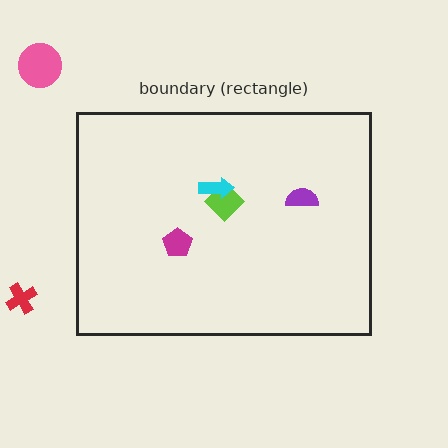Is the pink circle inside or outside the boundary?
Outside.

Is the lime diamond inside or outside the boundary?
Inside.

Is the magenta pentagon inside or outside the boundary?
Inside.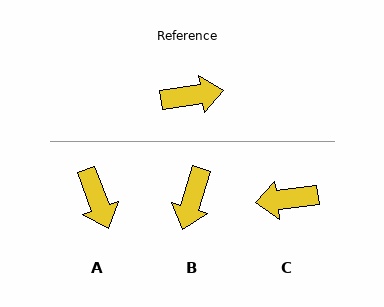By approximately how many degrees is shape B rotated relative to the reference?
Approximately 116 degrees clockwise.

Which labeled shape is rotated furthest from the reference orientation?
C, about 179 degrees away.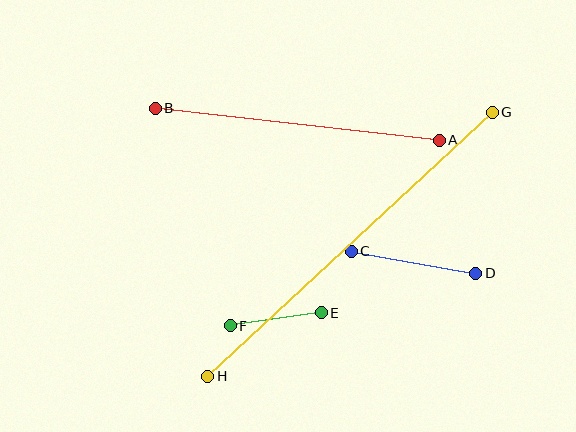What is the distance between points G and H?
The distance is approximately 388 pixels.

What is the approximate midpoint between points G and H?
The midpoint is at approximately (350, 244) pixels.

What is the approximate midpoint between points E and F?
The midpoint is at approximately (276, 319) pixels.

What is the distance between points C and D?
The distance is approximately 126 pixels.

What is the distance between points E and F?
The distance is approximately 92 pixels.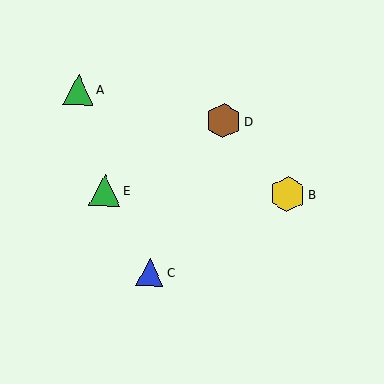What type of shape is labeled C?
Shape C is a blue triangle.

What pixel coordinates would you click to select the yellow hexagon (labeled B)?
Click at (287, 194) to select the yellow hexagon B.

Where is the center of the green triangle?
The center of the green triangle is at (78, 90).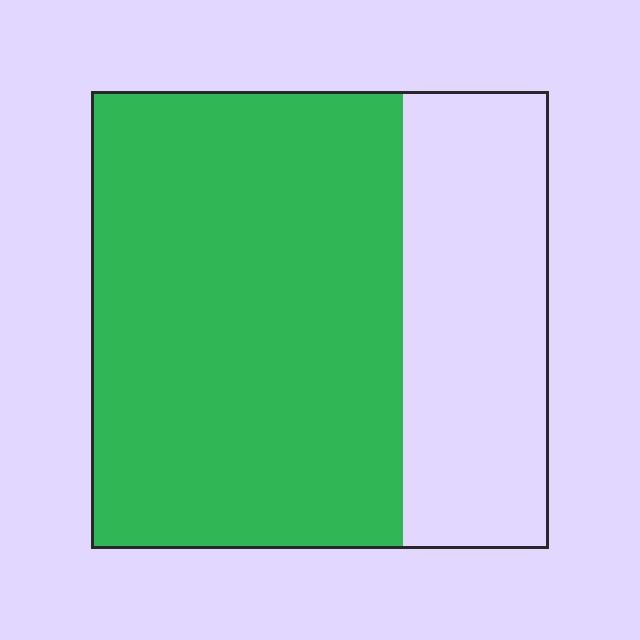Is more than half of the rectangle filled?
Yes.